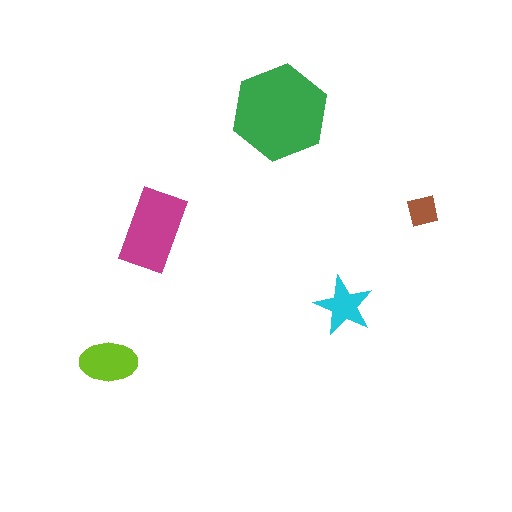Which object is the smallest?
The brown square.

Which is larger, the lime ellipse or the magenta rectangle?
The magenta rectangle.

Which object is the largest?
The green hexagon.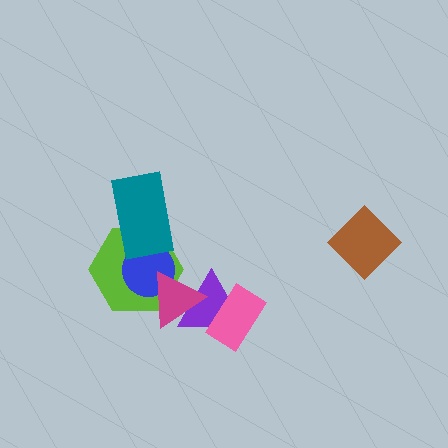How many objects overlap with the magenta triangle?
3 objects overlap with the magenta triangle.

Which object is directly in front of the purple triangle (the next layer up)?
The pink rectangle is directly in front of the purple triangle.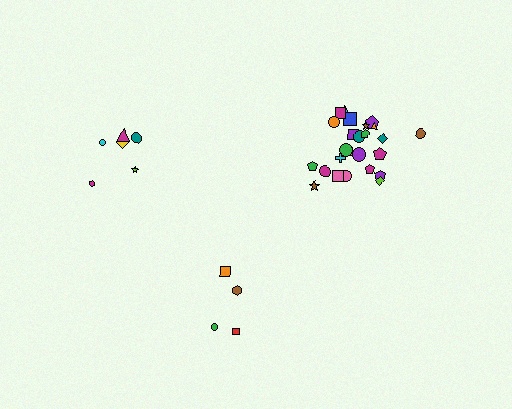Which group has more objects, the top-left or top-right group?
The top-right group.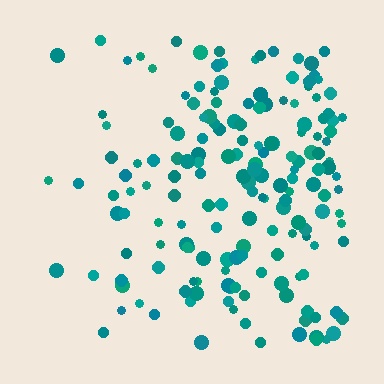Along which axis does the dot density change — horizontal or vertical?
Horizontal.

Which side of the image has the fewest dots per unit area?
The left.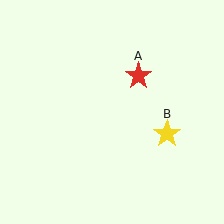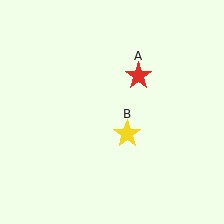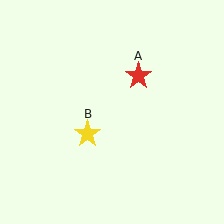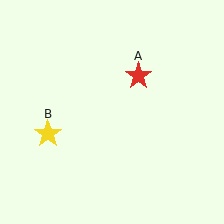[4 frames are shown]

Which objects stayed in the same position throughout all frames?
Red star (object A) remained stationary.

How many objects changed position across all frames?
1 object changed position: yellow star (object B).